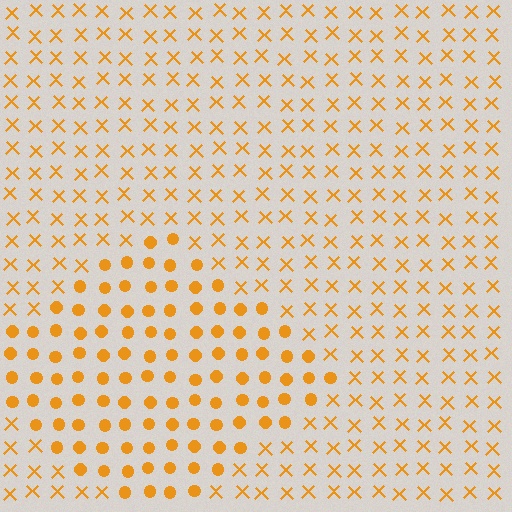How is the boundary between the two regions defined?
The boundary is defined by a change in element shape: circles inside vs. X marks outside. All elements share the same color and spacing.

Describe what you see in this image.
The image is filled with small orange elements arranged in a uniform grid. A diamond-shaped region contains circles, while the surrounding area contains X marks. The boundary is defined purely by the change in element shape.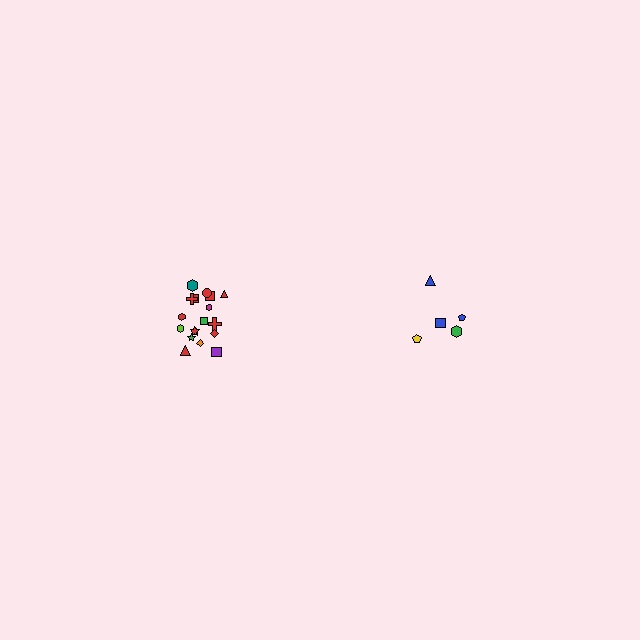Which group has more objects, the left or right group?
The left group.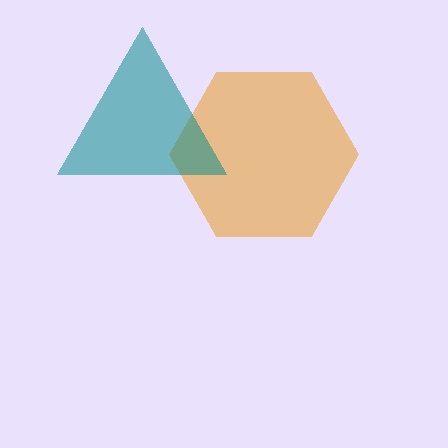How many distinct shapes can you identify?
There are 2 distinct shapes: an orange hexagon, a teal triangle.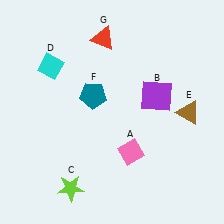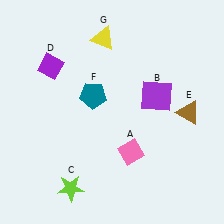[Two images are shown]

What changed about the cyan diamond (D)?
In Image 1, D is cyan. In Image 2, it changed to purple.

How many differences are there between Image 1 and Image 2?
There are 2 differences between the two images.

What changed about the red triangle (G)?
In Image 1, G is red. In Image 2, it changed to yellow.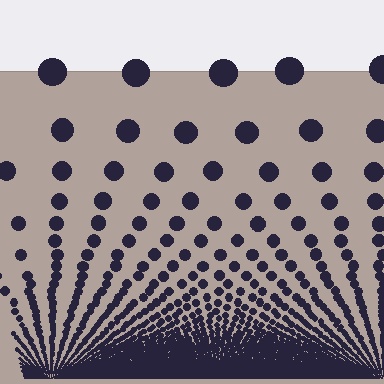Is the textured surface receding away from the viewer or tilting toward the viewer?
The surface appears to tilt toward the viewer. Texture elements get larger and sparser toward the top.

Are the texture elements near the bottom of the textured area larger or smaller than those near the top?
Smaller. The gradient is inverted — elements near the bottom are smaller and denser.